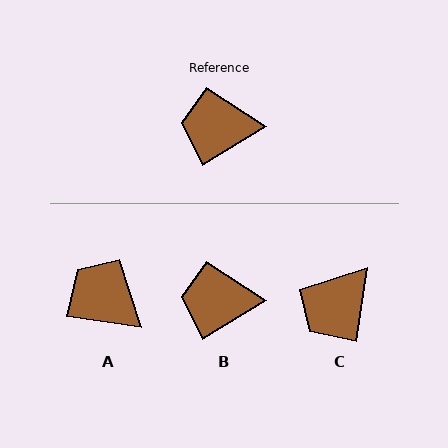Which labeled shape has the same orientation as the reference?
B.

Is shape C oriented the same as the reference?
No, it is off by about 51 degrees.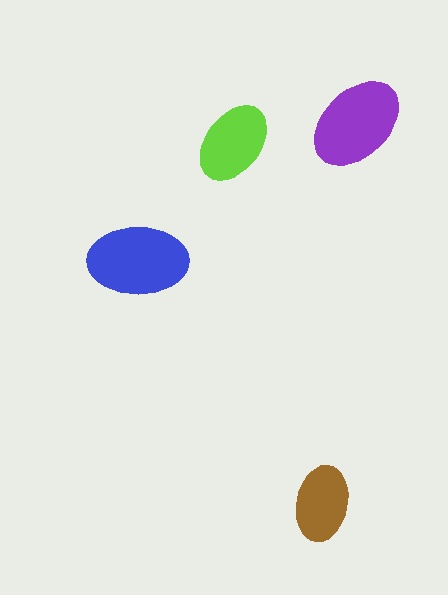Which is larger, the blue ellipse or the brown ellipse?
The blue one.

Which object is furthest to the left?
The blue ellipse is leftmost.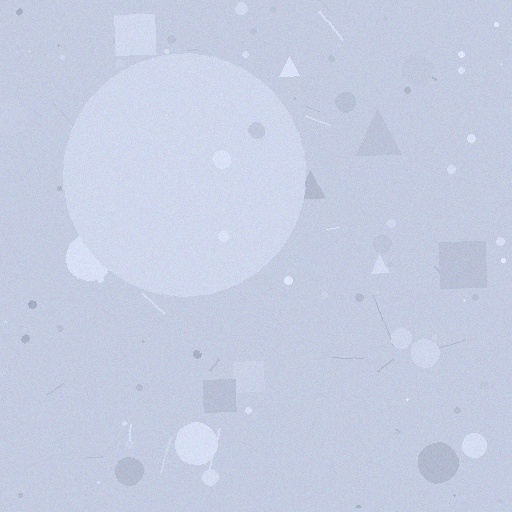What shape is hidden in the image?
A circle is hidden in the image.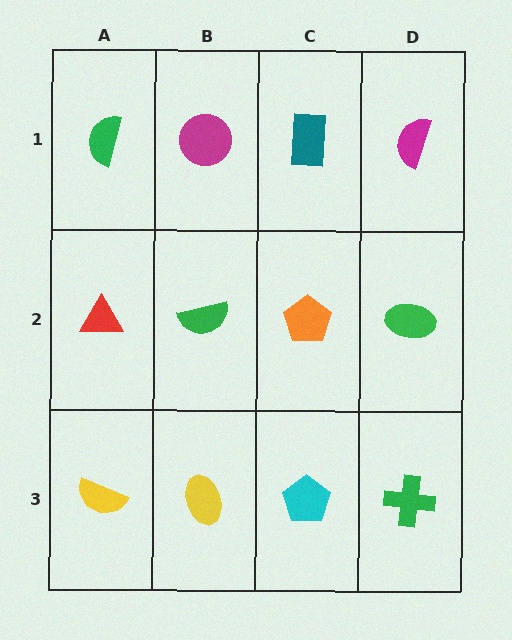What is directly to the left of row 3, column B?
A yellow semicircle.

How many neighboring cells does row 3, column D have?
2.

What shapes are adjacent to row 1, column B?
A green semicircle (row 2, column B), a green semicircle (row 1, column A), a teal rectangle (row 1, column C).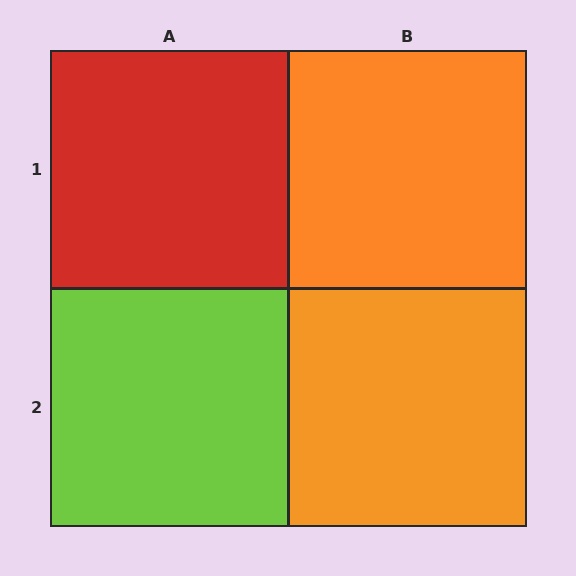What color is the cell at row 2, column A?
Lime.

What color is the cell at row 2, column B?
Orange.